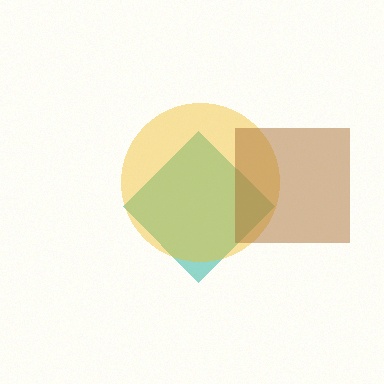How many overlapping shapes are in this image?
There are 3 overlapping shapes in the image.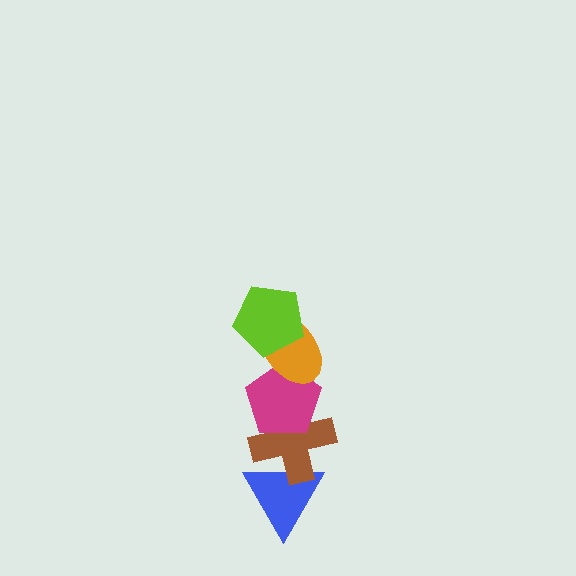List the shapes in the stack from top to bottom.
From top to bottom: the lime pentagon, the orange ellipse, the magenta pentagon, the brown cross, the blue triangle.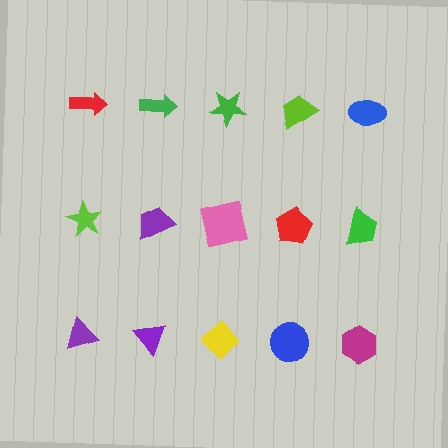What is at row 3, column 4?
A blue circle.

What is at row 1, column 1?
A red arrow.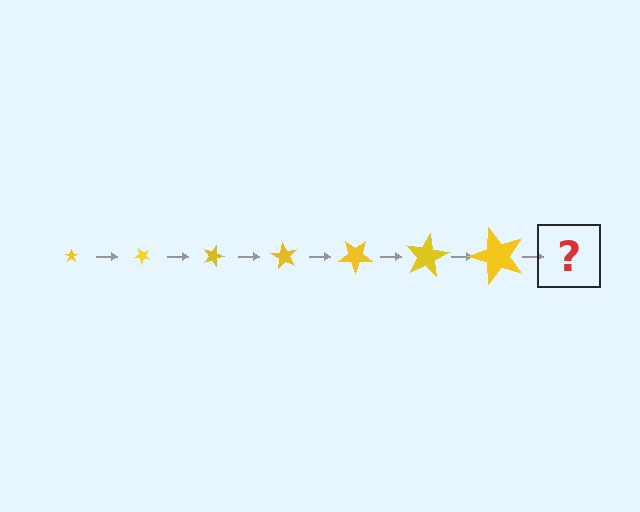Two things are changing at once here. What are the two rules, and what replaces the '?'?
The two rules are that the star grows larger each step and it rotates 45 degrees each step. The '?' should be a star, larger than the previous one and rotated 315 degrees from the start.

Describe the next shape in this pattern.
It should be a star, larger than the previous one and rotated 315 degrees from the start.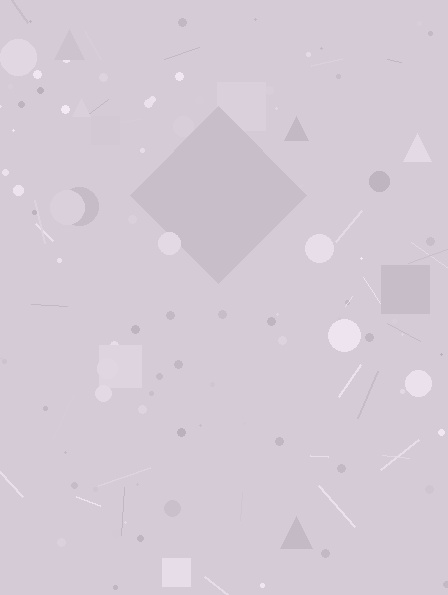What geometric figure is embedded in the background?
A diamond is embedded in the background.